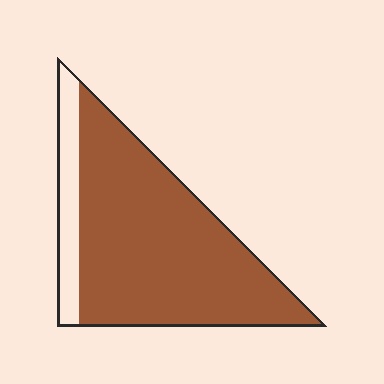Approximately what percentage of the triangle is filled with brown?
Approximately 85%.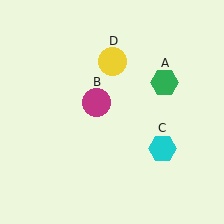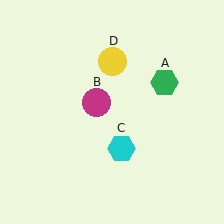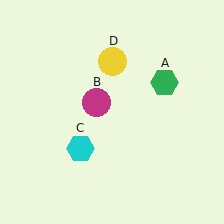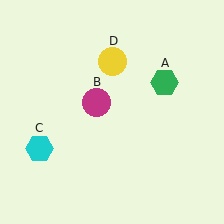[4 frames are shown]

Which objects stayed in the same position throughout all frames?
Green hexagon (object A) and magenta circle (object B) and yellow circle (object D) remained stationary.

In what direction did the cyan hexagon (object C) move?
The cyan hexagon (object C) moved left.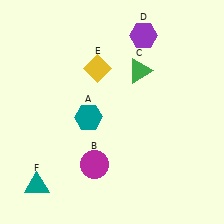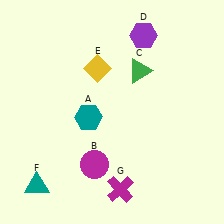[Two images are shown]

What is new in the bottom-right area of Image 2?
A magenta cross (G) was added in the bottom-right area of Image 2.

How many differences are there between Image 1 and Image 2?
There is 1 difference between the two images.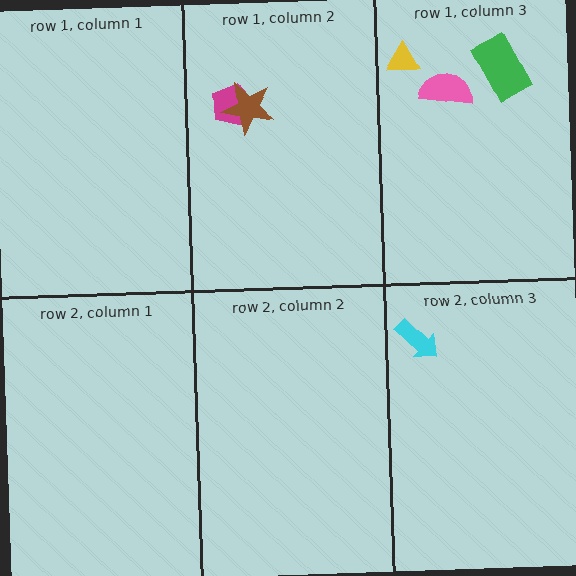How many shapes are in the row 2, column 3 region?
1.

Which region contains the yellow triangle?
The row 1, column 3 region.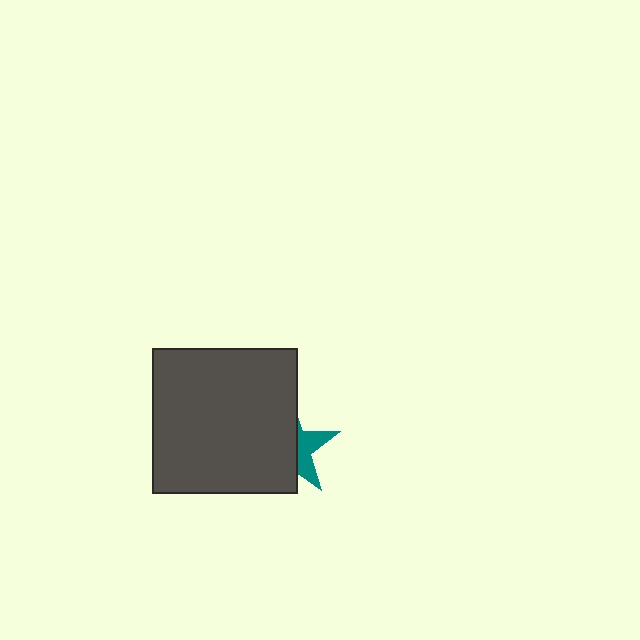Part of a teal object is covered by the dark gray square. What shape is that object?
It is a star.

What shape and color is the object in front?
The object in front is a dark gray square.